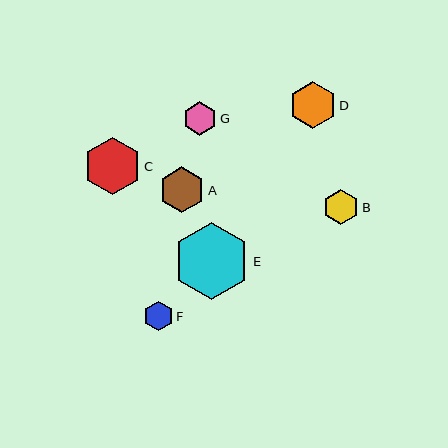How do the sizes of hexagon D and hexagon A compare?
Hexagon D and hexagon A are approximately the same size.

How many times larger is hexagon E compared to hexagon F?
Hexagon E is approximately 2.7 times the size of hexagon F.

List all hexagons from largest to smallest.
From largest to smallest: E, C, D, A, B, G, F.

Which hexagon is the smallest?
Hexagon F is the smallest with a size of approximately 29 pixels.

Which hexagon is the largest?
Hexagon E is the largest with a size of approximately 77 pixels.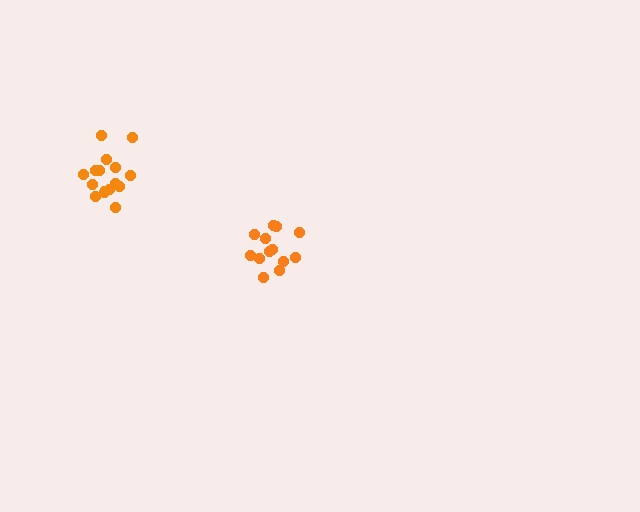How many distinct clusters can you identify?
There are 2 distinct clusters.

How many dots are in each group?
Group 1: 13 dots, Group 2: 15 dots (28 total).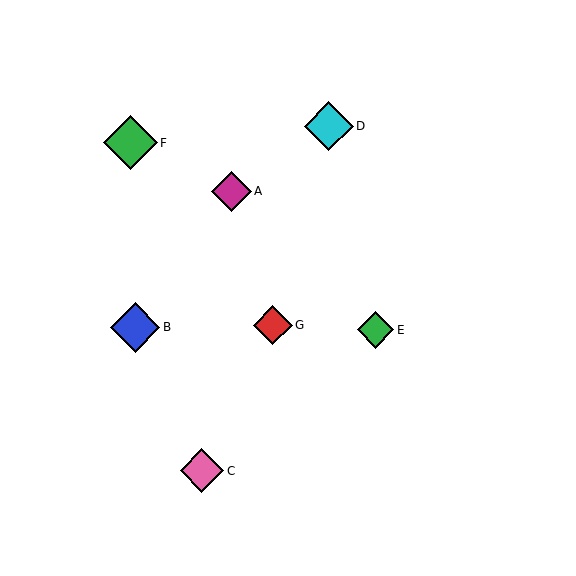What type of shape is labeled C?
Shape C is a pink diamond.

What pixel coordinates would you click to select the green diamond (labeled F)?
Click at (131, 143) to select the green diamond F.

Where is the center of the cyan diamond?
The center of the cyan diamond is at (329, 126).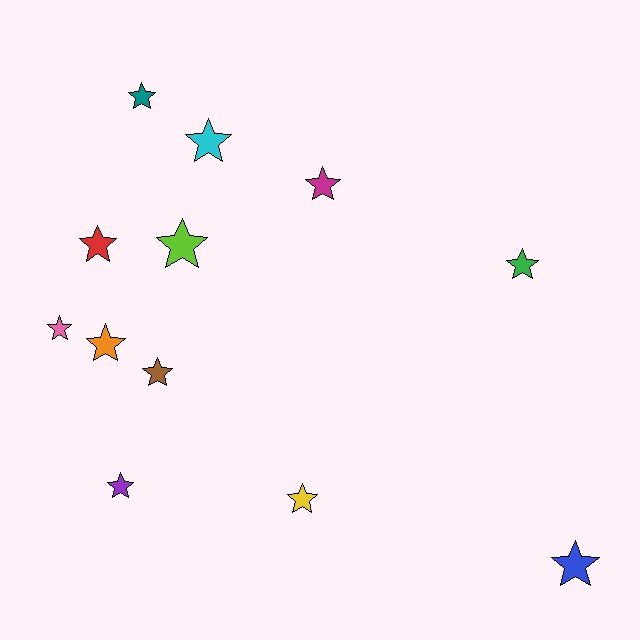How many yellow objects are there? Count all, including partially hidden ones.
There is 1 yellow object.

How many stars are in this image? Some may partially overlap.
There are 12 stars.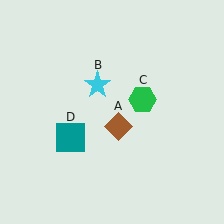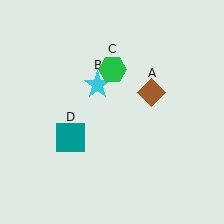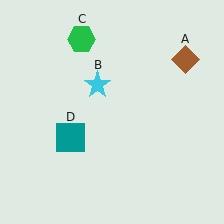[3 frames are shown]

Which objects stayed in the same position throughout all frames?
Cyan star (object B) and teal square (object D) remained stationary.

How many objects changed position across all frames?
2 objects changed position: brown diamond (object A), green hexagon (object C).